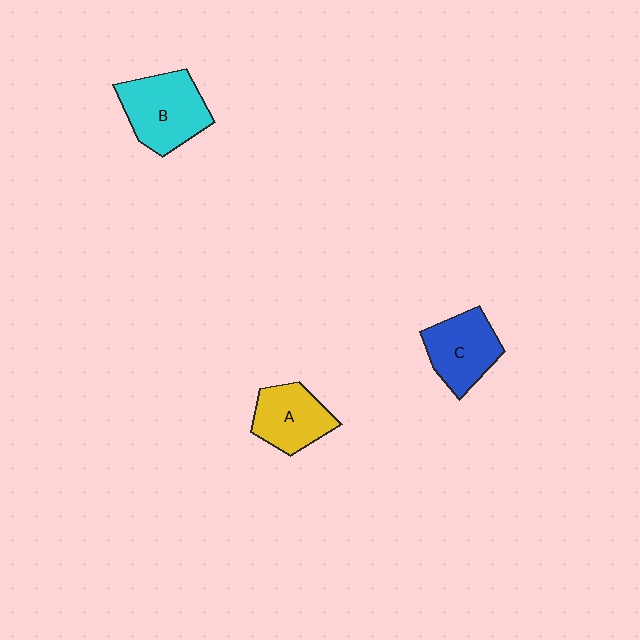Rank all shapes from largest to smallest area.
From largest to smallest: B (cyan), C (blue), A (yellow).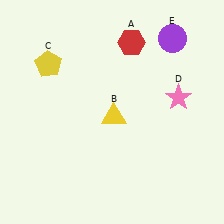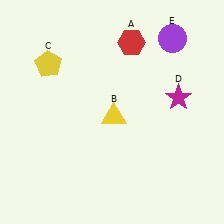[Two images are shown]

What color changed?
The star (D) changed from pink in Image 1 to magenta in Image 2.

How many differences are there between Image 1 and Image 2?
There is 1 difference between the two images.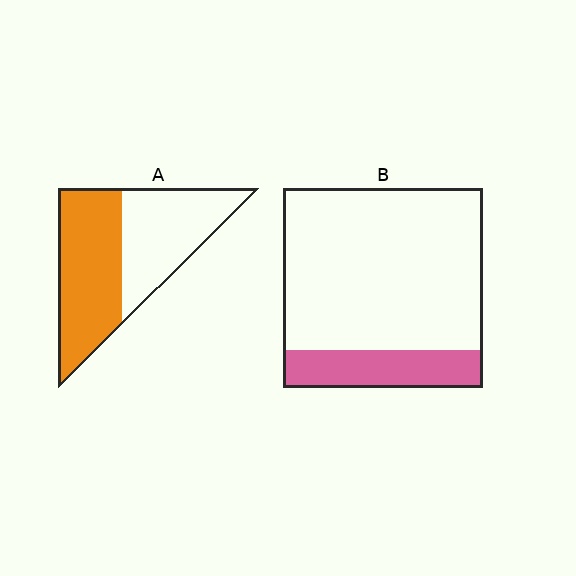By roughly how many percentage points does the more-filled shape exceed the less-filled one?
By roughly 35 percentage points (A over B).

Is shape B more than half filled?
No.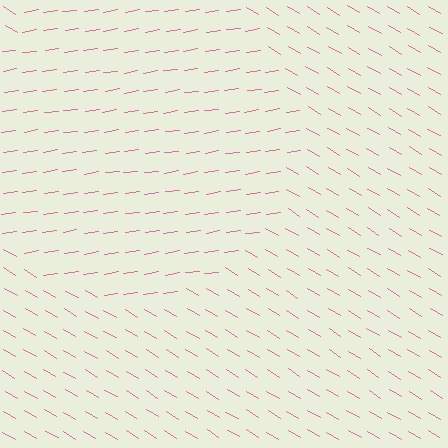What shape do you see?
I see a circle.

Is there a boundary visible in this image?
Yes, there is a texture boundary formed by a change in line orientation.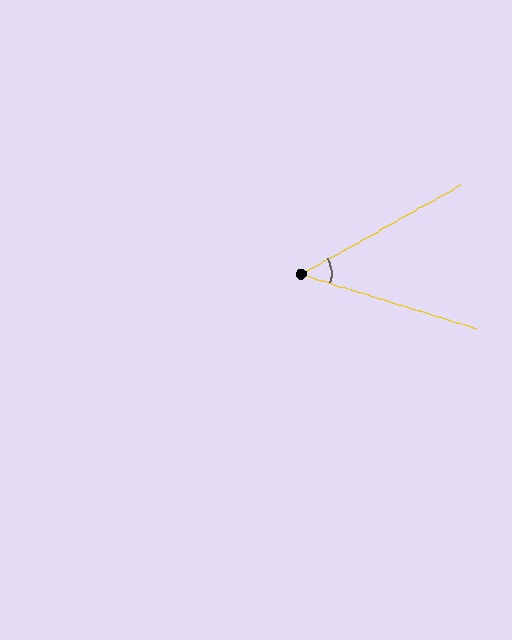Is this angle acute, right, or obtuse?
It is acute.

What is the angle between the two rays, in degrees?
Approximately 46 degrees.